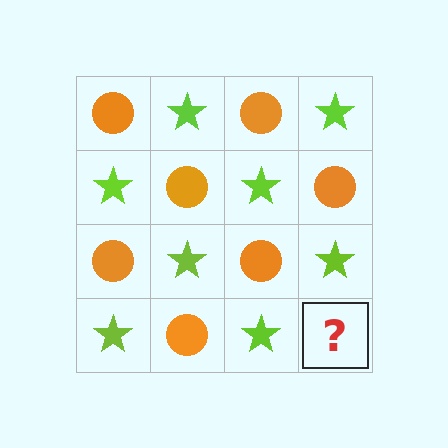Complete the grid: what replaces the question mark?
The question mark should be replaced with an orange circle.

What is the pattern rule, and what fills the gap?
The rule is that it alternates orange circle and lime star in a checkerboard pattern. The gap should be filled with an orange circle.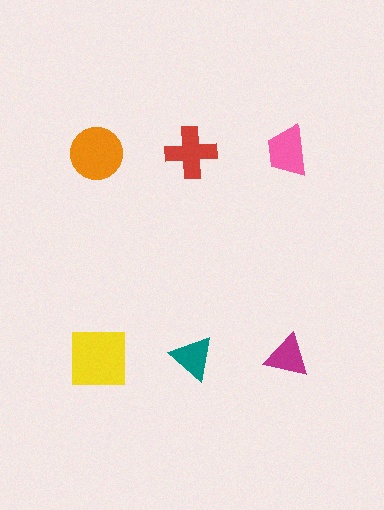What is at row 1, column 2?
A red cross.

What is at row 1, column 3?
A pink trapezoid.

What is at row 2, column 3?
A magenta triangle.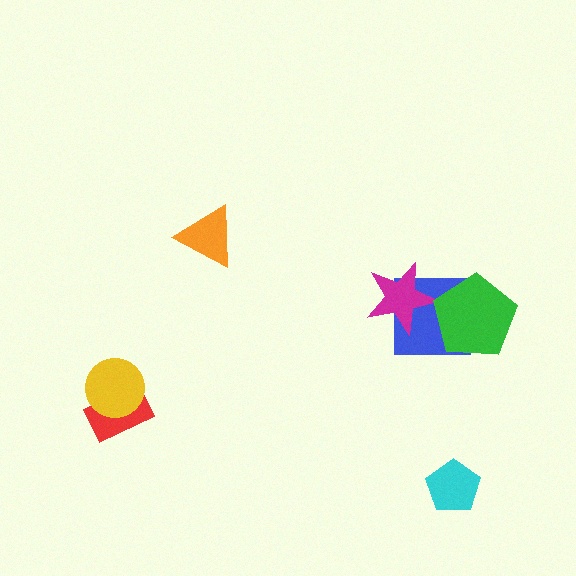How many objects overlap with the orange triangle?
0 objects overlap with the orange triangle.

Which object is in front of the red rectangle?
The yellow circle is in front of the red rectangle.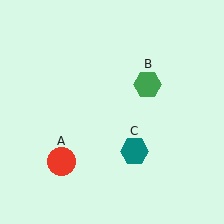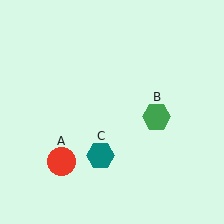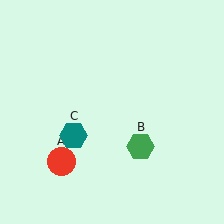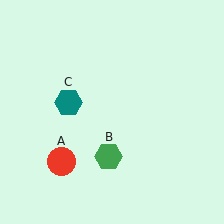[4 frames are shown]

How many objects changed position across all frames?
2 objects changed position: green hexagon (object B), teal hexagon (object C).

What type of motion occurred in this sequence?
The green hexagon (object B), teal hexagon (object C) rotated clockwise around the center of the scene.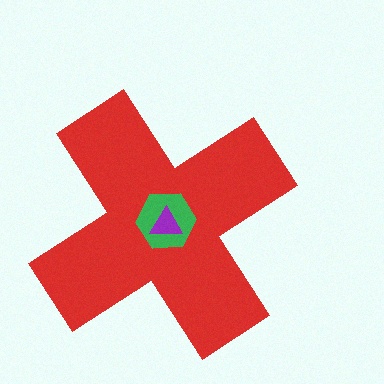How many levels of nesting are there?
3.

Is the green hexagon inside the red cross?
Yes.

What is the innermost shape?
The purple triangle.